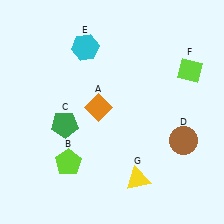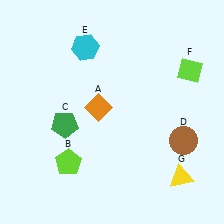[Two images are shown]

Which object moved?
The yellow triangle (G) moved right.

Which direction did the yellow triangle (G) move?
The yellow triangle (G) moved right.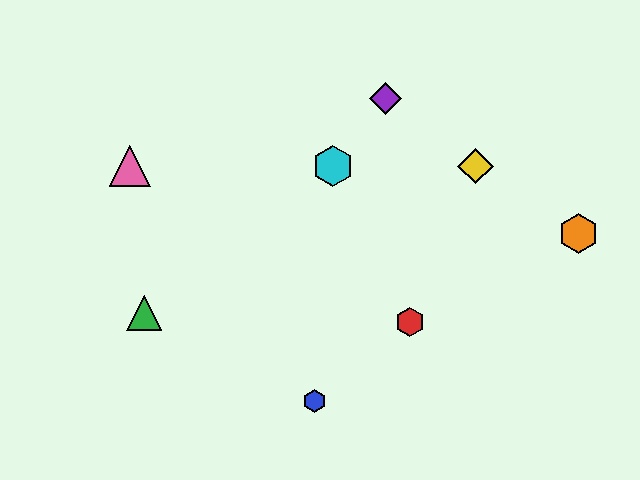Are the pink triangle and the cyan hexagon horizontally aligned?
Yes, both are at y≈166.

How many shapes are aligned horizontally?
3 shapes (the yellow diamond, the cyan hexagon, the pink triangle) are aligned horizontally.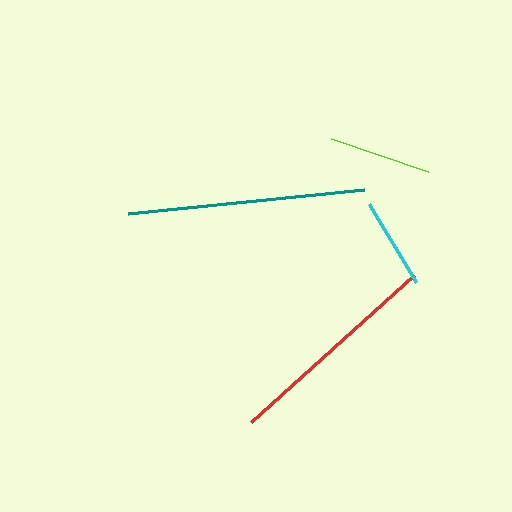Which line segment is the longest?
The teal line is the longest at approximately 238 pixels.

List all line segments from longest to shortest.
From longest to shortest: teal, red, lime, cyan.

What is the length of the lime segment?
The lime segment is approximately 103 pixels long.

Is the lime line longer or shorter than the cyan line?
The lime line is longer than the cyan line.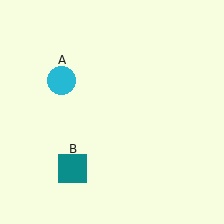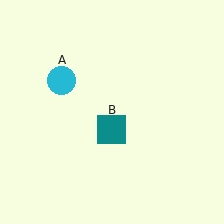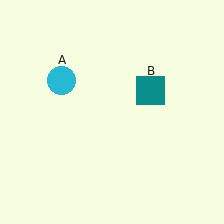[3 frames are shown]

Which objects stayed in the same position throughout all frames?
Cyan circle (object A) remained stationary.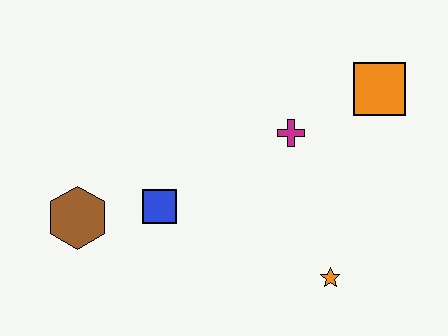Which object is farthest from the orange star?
The brown hexagon is farthest from the orange star.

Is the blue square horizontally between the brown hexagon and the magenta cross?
Yes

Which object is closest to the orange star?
The magenta cross is closest to the orange star.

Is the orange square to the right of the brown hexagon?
Yes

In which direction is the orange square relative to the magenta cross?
The orange square is to the right of the magenta cross.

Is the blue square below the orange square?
Yes